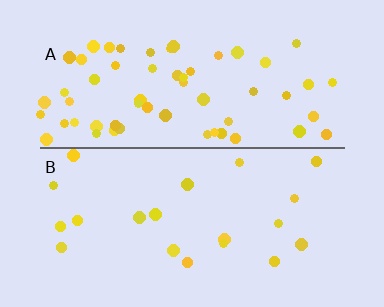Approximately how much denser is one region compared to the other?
Approximately 3.0× — region A over region B.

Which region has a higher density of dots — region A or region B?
A (the top).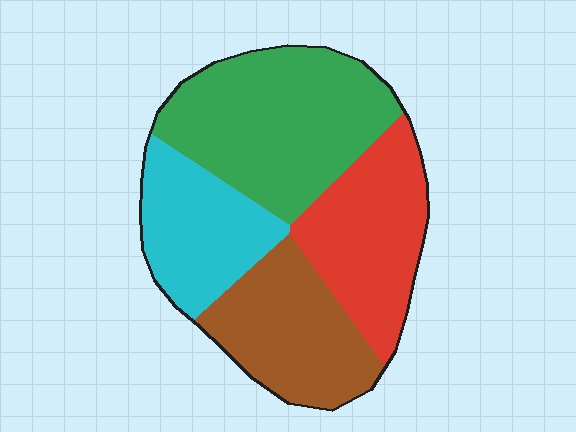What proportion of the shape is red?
Red takes up less than a quarter of the shape.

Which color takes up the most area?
Green, at roughly 35%.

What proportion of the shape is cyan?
Cyan takes up about one fifth (1/5) of the shape.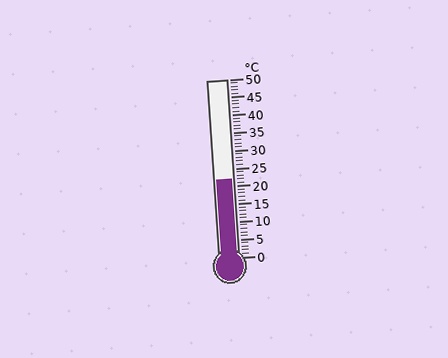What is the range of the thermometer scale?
The thermometer scale ranges from 0°C to 50°C.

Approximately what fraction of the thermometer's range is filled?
The thermometer is filled to approximately 45% of its range.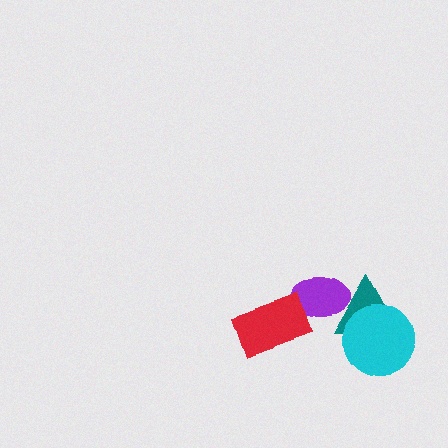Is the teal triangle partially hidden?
Yes, it is partially covered by another shape.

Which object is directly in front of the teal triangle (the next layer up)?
The cyan circle is directly in front of the teal triangle.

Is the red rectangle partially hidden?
No, no other shape covers it.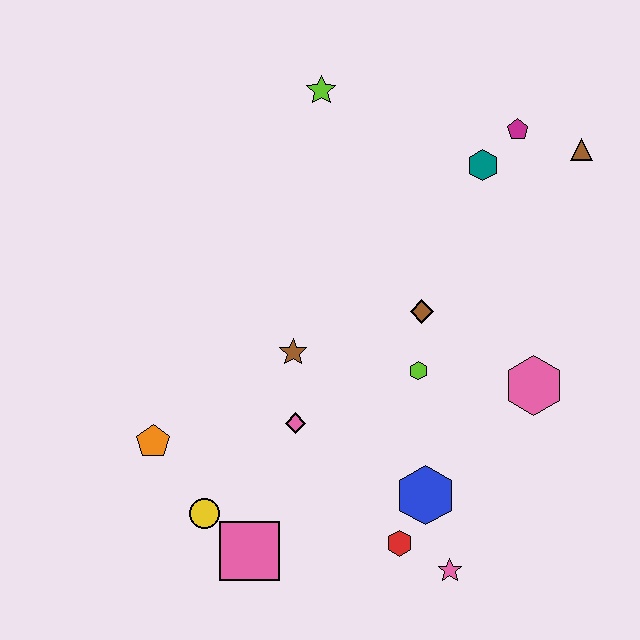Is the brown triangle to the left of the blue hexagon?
No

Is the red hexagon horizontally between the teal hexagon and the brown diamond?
No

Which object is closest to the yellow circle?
The pink square is closest to the yellow circle.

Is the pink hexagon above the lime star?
No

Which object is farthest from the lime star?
The pink star is farthest from the lime star.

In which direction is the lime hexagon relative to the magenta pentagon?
The lime hexagon is below the magenta pentagon.